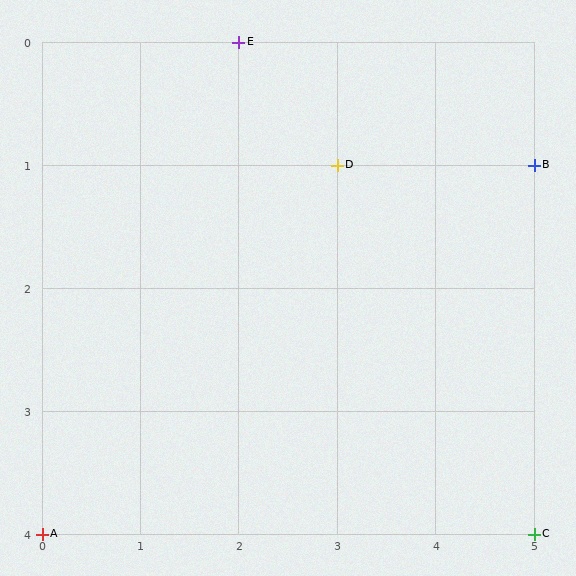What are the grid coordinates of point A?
Point A is at grid coordinates (0, 4).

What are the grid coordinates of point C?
Point C is at grid coordinates (5, 4).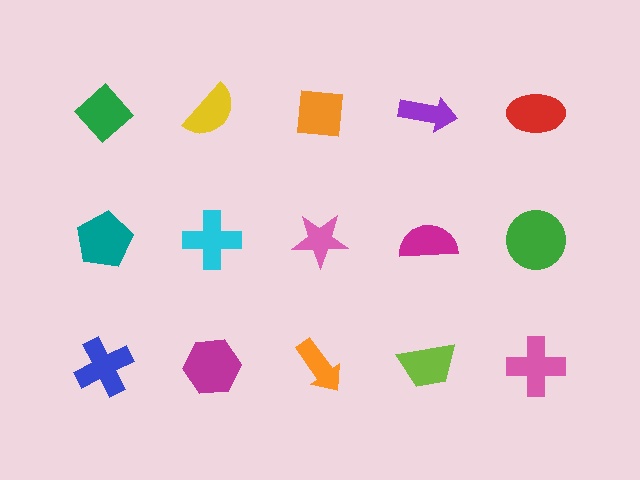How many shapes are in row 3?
5 shapes.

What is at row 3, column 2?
A magenta hexagon.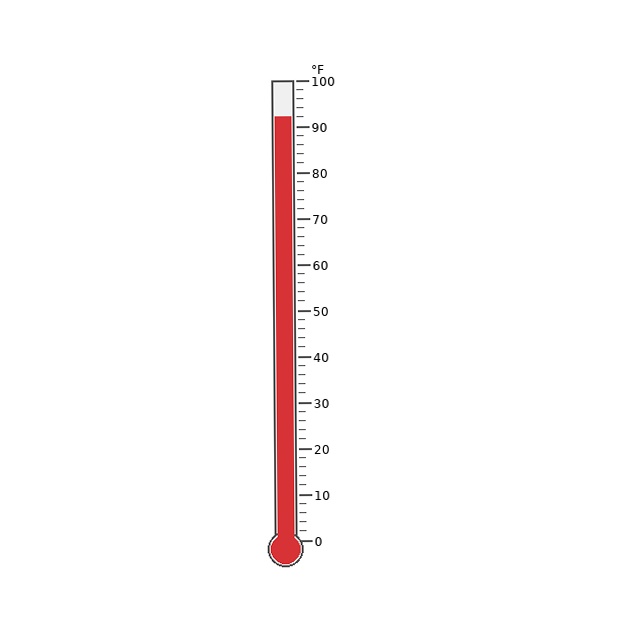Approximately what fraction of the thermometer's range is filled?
The thermometer is filled to approximately 90% of its range.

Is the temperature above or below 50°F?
The temperature is above 50°F.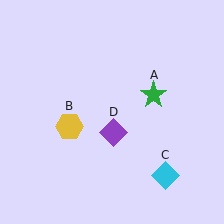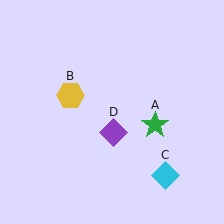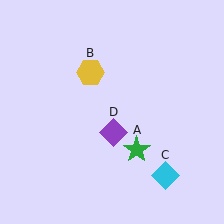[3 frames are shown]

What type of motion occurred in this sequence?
The green star (object A), yellow hexagon (object B) rotated clockwise around the center of the scene.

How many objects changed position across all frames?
2 objects changed position: green star (object A), yellow hexagon (object B).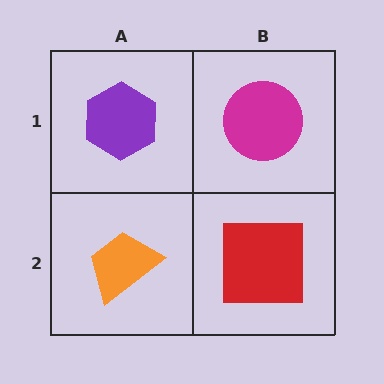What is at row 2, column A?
An orange trapezoid.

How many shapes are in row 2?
2 shapes.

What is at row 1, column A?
A purple hexagon.